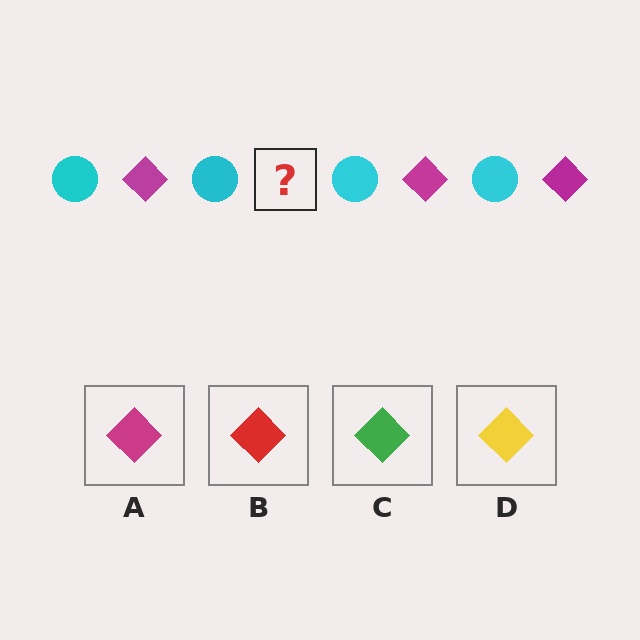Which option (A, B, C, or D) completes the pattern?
A.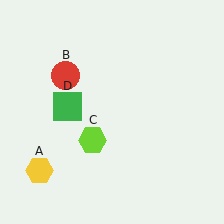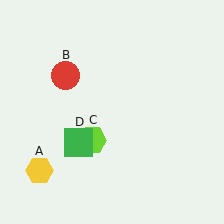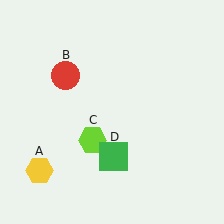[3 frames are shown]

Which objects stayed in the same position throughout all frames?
Yellow hexagon (object A) and red circle (object B) and lime hexagon (object C) remained stationary.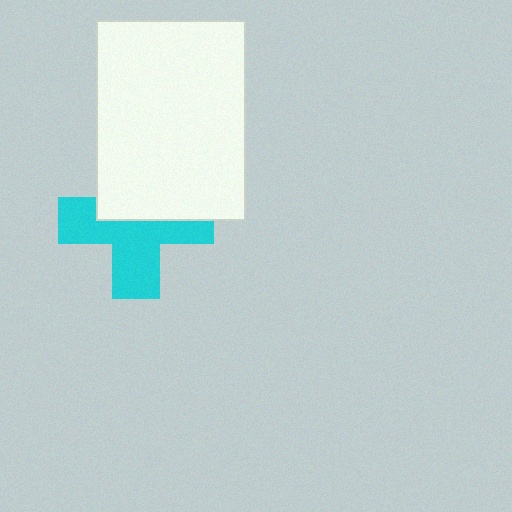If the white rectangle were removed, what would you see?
You would see the complete cyan cross.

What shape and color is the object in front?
The object in front is a white rectangle.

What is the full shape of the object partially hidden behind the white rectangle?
The partially hidden object is a cyan cross.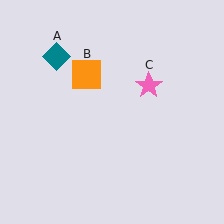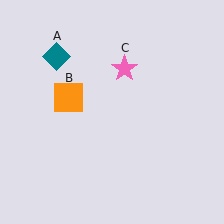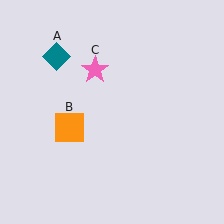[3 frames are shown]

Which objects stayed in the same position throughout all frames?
Teal diamond (object A) remained stationary.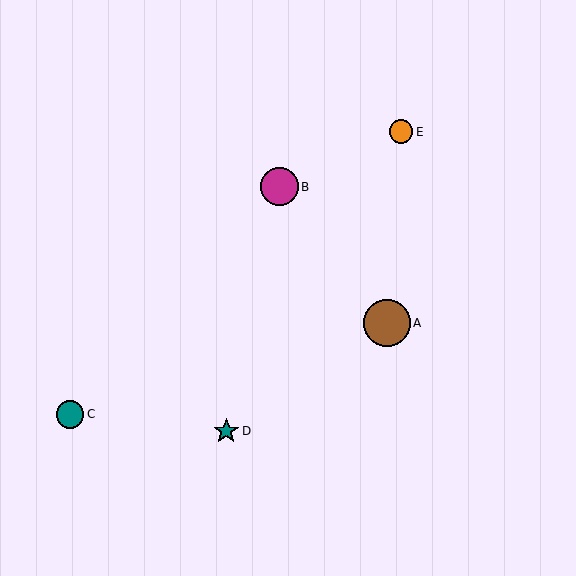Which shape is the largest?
The brown circle (labeled A) is the largest.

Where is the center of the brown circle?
The center of the brown circle is at (387, 323).